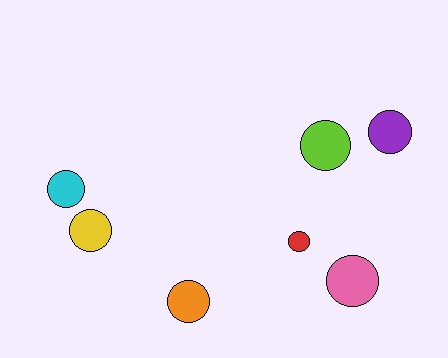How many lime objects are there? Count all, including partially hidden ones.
There is 1 lime object.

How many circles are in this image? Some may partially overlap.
There are 7 circles.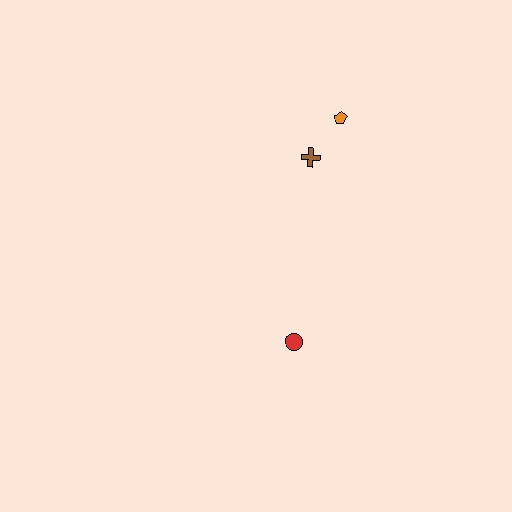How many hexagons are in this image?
There are no hexagons.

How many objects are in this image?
There are 3 objects.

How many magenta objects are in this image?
There are no magenta objects.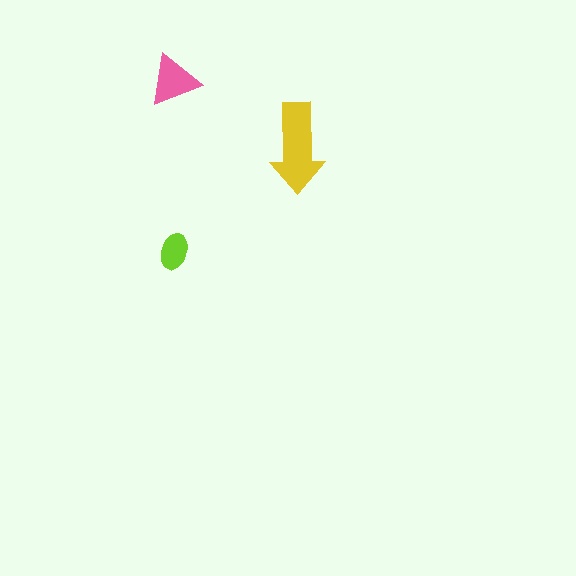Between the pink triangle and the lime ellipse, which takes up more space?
The pink triangle.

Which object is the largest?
The yellow arrow.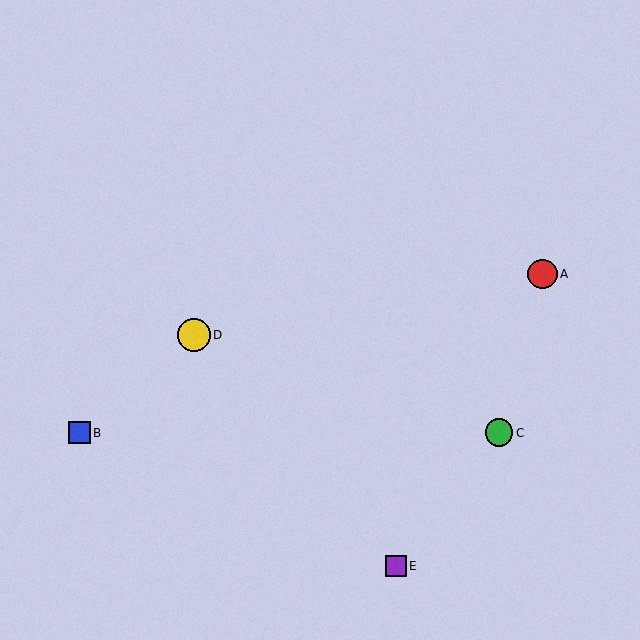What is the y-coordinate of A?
Object A is at y≈274.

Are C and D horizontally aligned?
No, C is at y≈433 and D is at y≈335.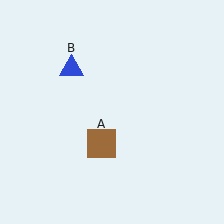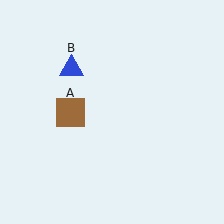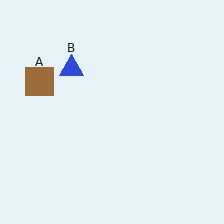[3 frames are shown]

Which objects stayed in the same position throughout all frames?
Blue triangle (object B) remained stationary.